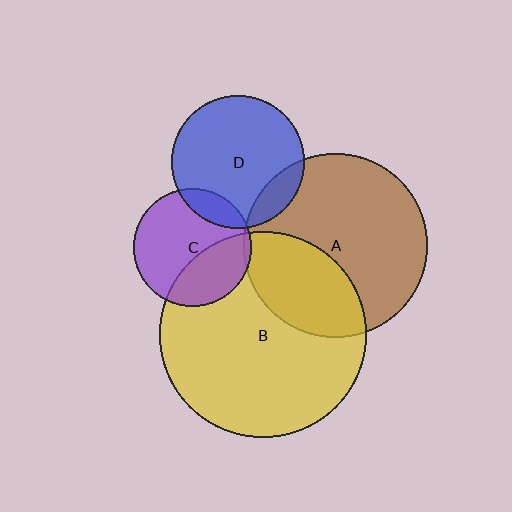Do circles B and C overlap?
Yes.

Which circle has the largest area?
Circle B (yellow).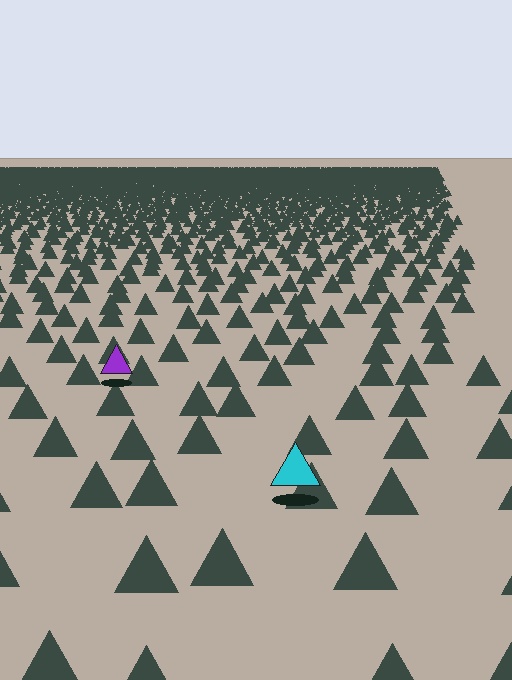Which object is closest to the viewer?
The cyan triangle is closest. The texture marks near it are larger and more spread out.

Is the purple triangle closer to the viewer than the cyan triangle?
No. The cyan triangle is closer — you can tell from the texture gradient: the ground texture is coarser near it.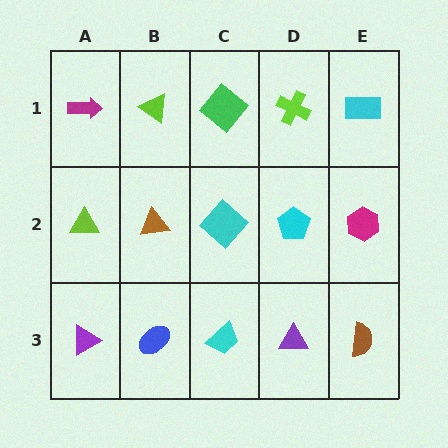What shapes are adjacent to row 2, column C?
A green diamond (row 1, column C), a cyan trapezoid (row 3, column C), a brown triangle (row 2, column B), a cyan pentagon (row 2, column D).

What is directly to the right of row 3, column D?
A brown semicircle.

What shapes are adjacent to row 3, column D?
A cyan pentagon (row 2, column D), a cyan trapezoid (row 3, column C), a brown semicircle (row 3, column E).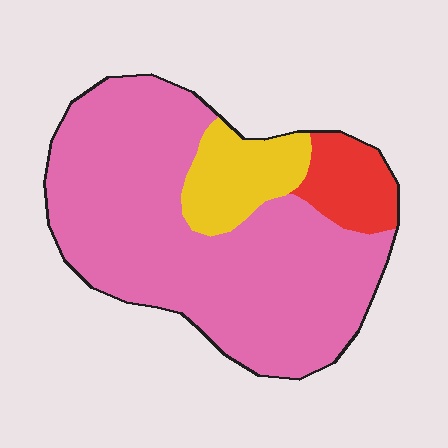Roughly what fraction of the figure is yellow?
Yellow covers around 15% of the figure.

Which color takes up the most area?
Pink, at roughly 75%.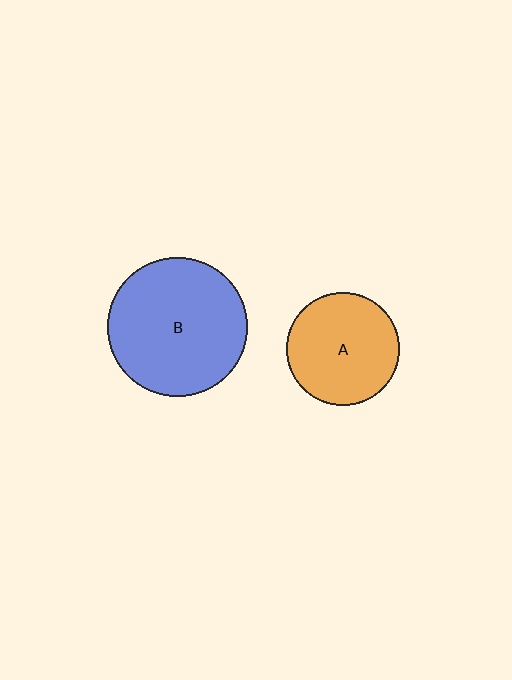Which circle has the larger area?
Circle B (blue).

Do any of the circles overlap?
No, none of the circles overlap.